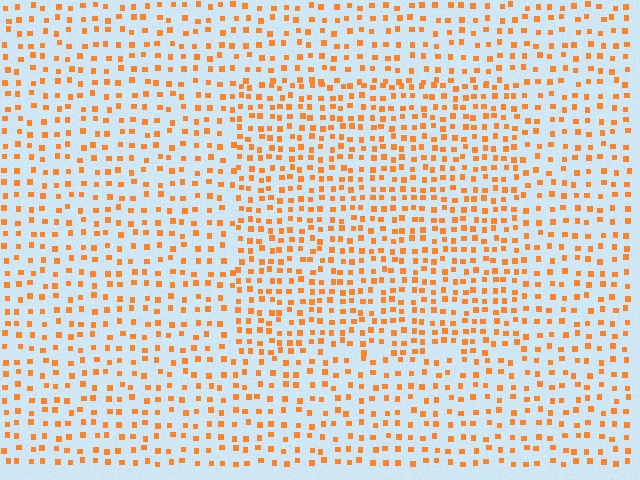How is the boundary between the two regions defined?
The boundary is defined by a change in element density (approximately 1.5x ratio). All elements are the same color, size, and shape.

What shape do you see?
I see a rectangle.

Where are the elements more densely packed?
The elements are more densely packed inside the rectangle boundary.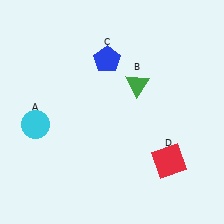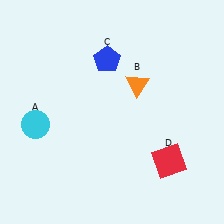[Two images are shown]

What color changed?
The triangle (B) changed from green in Image 1 to orange in Image 2.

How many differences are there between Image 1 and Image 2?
There is 1 difference between the two images.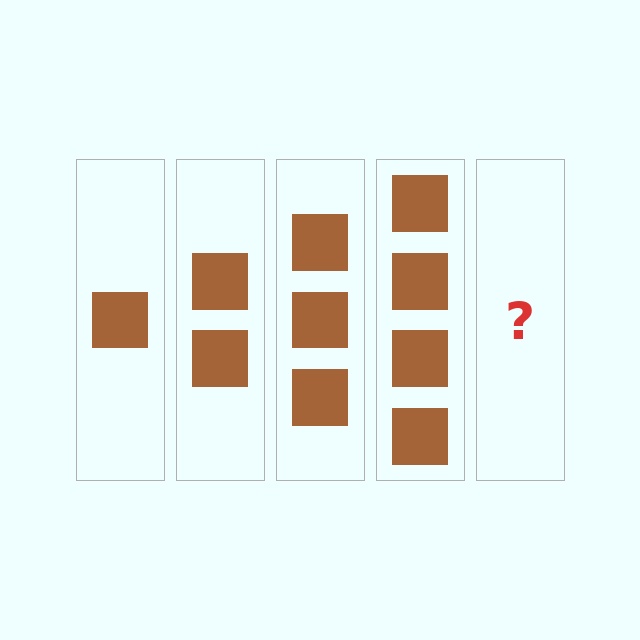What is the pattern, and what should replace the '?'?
The pattern is that each step adds one more square. The '?' should be 5 squares.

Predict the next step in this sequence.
The next step is 5 squares.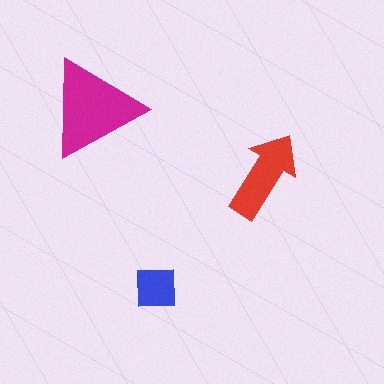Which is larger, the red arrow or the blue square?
The red arrow.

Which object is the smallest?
The blue square.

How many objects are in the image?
There are 3 objects in the image.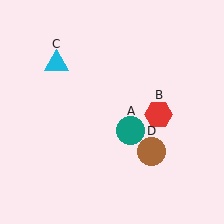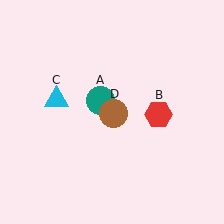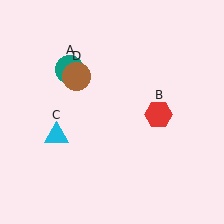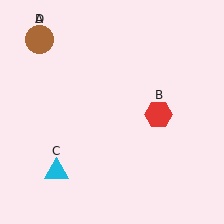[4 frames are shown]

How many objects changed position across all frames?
3 objects changed position: teal circle (object A), cyan triangle (object C), brown circle (object D).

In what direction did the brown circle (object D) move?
The brown circle (object D) moved up and to the left.